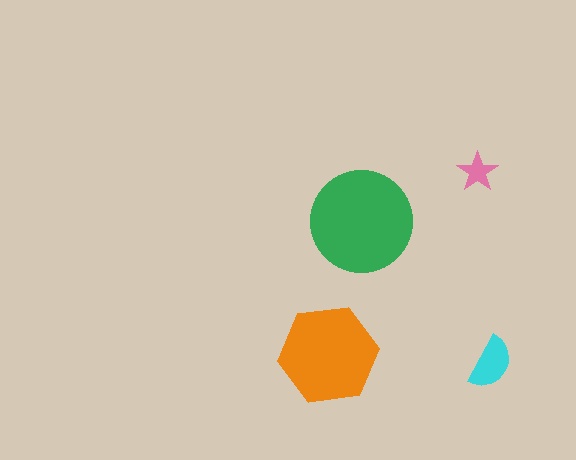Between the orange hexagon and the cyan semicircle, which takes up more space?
The orange hexagon.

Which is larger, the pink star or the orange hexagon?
The orange hexagon.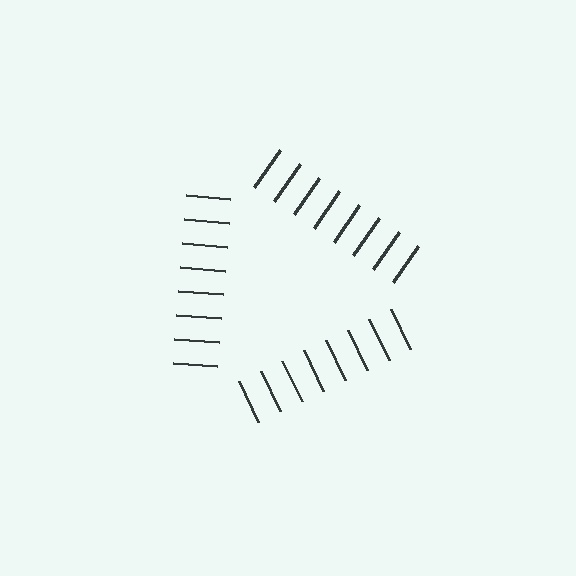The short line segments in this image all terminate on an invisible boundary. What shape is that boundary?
An illusory triangle — the line segments terminate on its edges but no continuous stroke is drawn.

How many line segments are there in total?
24 — 8 along each of the 3 edges.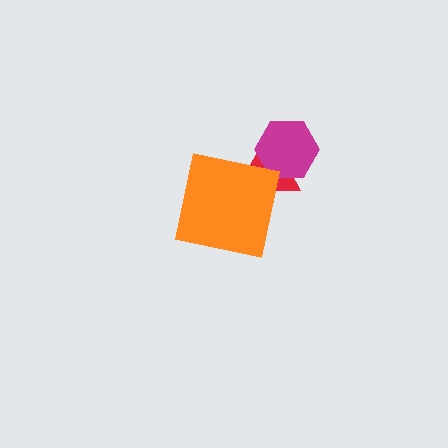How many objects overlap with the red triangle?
2 objects overlap with the red triangle.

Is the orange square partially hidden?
No, no other shape covers it.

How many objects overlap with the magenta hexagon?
1 object overlaps with the magenta hexagon.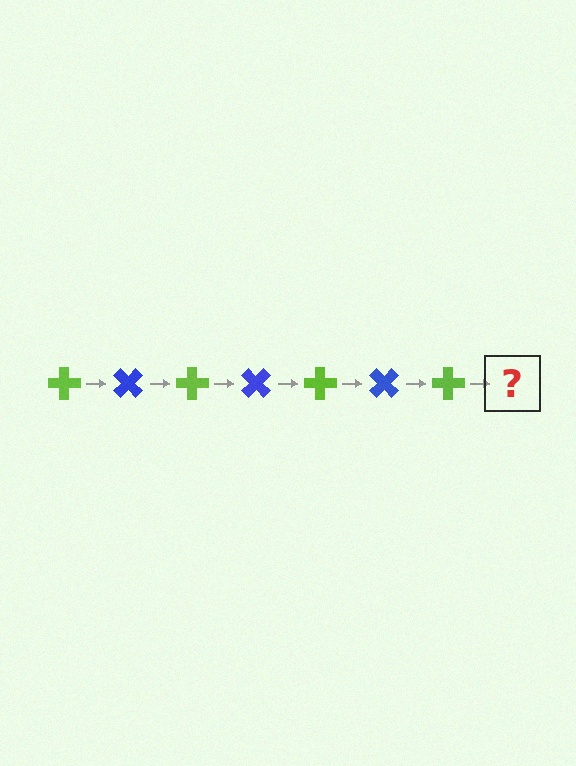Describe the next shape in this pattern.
It should be a blue cross, rotated 315 degrees from the start.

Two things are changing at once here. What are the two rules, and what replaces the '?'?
The two rules are that it rotates 45 degrees each step and the color cycles through lime and blue. The '?' should be a blue cross, rotated 315 degrees from the start.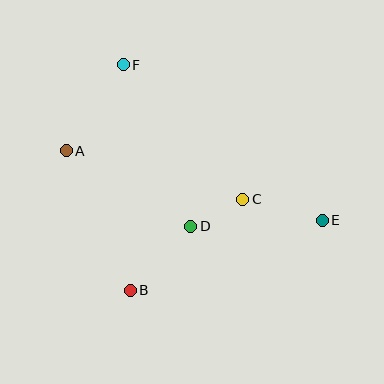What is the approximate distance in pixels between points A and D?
The distance between A and D is approximately 145 pixels.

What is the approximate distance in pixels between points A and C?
The distance between A and C is approximately 183 pixels.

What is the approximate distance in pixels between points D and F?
The distance between D and F is approximately 175 pixels.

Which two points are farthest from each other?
Points A and E are farthest from each other.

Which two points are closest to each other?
Points C and D are closest to each other.